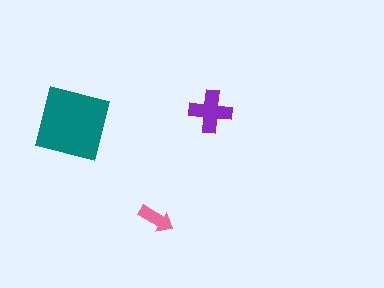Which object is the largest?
The teal square.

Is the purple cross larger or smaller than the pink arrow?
Larger.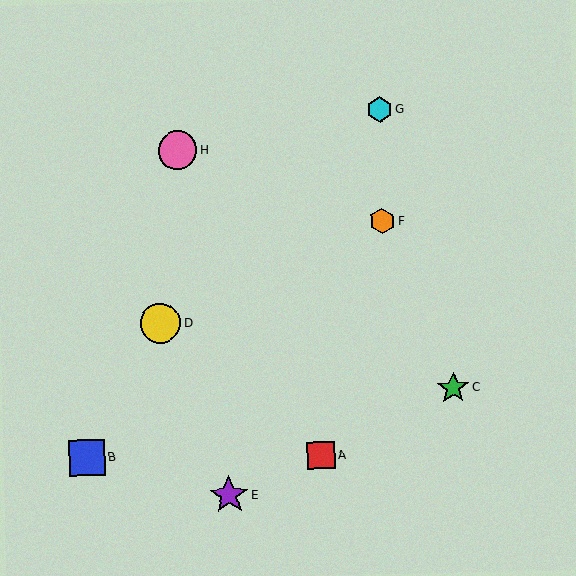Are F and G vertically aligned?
Yes, both are at x≈382.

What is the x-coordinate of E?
Object E is at x≈229.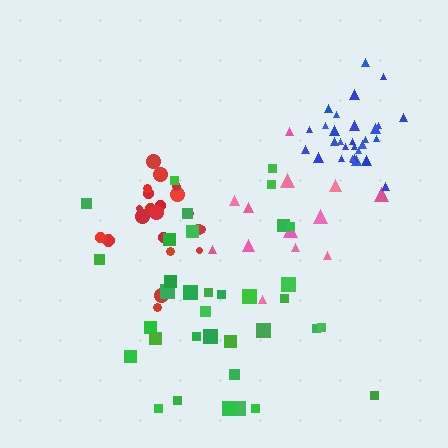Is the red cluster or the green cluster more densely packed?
Red.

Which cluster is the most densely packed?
Blue.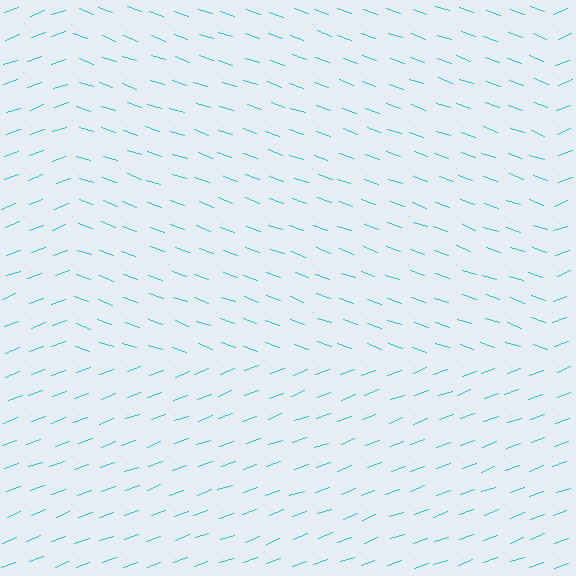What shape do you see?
I see a rectangle.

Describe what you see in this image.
The image is filled with small cyan line segments. A rectangle region in the image has lines oriented differently from the surrounding lines, creating a visible texture boundary.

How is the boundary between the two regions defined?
The boundary is defined purely by a change in line orientation (approximately 40 degrees difference). All lines are the same color and thickness.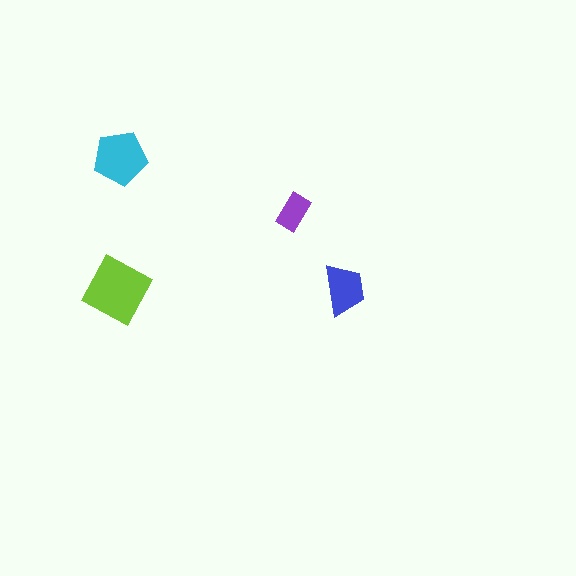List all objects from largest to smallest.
The lime square, the cyan pentagon, the blue trapezoid, the purple rectangle.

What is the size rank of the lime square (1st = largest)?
1st.